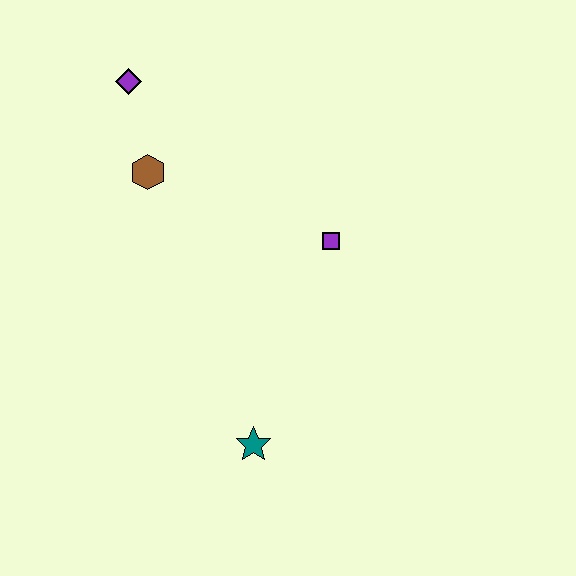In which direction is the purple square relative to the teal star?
The purple square is above the teal star.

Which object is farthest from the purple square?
The purple diamond is farthest from the purple square.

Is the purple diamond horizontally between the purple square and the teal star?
No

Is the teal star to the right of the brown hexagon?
Yes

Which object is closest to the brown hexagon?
The purple diamond is closest to the brown hexagon.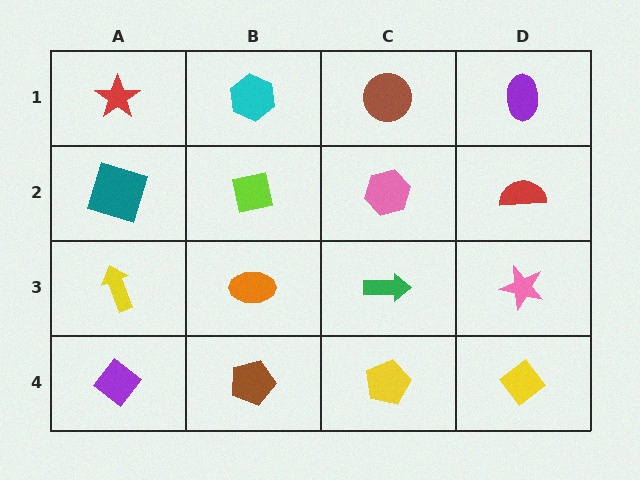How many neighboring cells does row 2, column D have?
3.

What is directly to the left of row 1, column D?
A brown circle.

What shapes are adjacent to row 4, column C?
A green arrow (row 3, column C), a brown pentagon (row 4, column B), a yellow diamond (row 4, column D).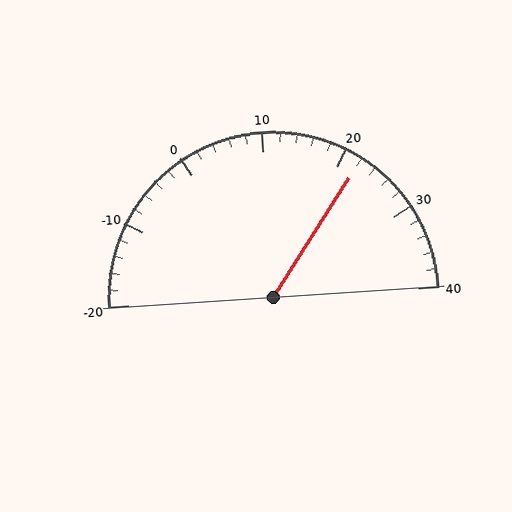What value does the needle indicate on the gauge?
The needle indicates approximately 22.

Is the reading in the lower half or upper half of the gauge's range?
The reading is in the upper half of the range (-20 to 40).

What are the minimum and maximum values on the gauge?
The gauge ranges from -20 to 40.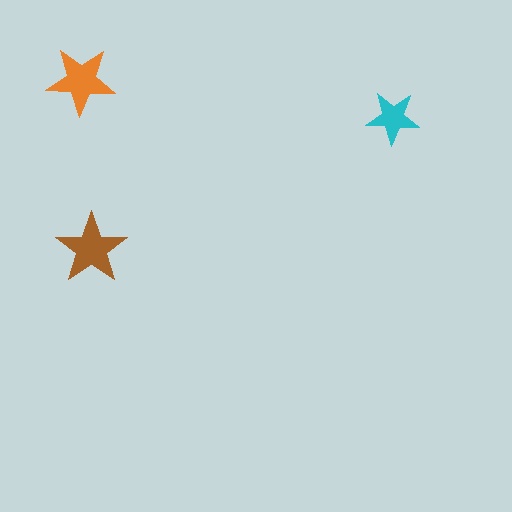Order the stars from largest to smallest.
the brown one, the orange one, the cyan one.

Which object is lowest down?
The brown star is bottommost.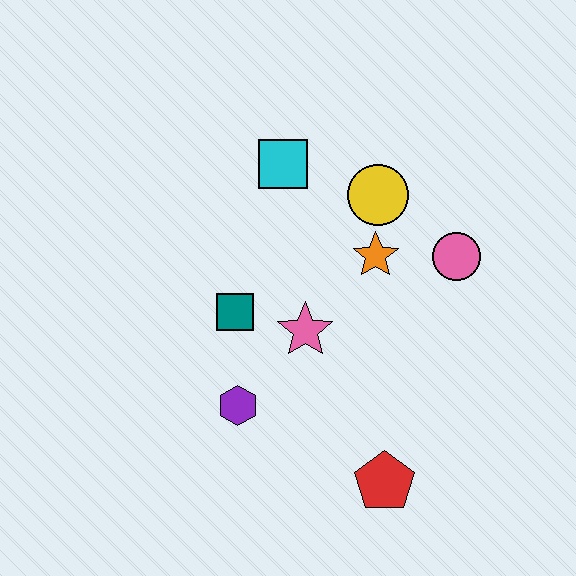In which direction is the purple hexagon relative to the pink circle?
The purple hexagon is to the left of the pink circle.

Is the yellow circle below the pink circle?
No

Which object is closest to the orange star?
The yellow circle is closest to the orange star.